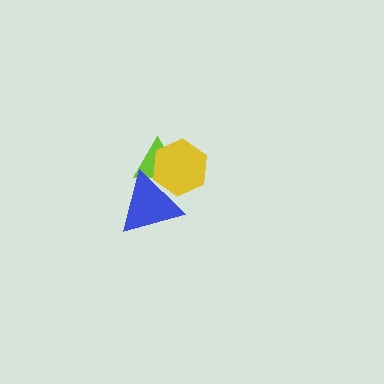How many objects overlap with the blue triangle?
2 objects overlap with the blue triangle.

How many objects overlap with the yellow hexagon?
2 objects overlap with the yellow hexagon.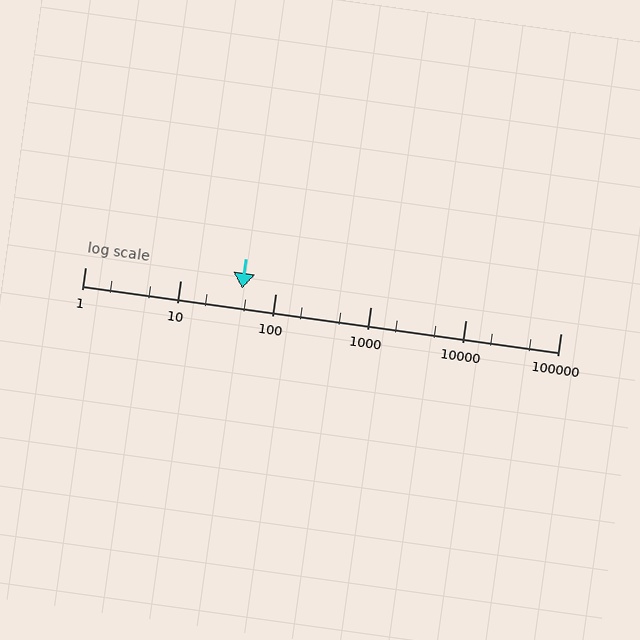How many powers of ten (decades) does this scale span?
The scale spans 5 decades, from 1 to 100000.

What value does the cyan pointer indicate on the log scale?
The pointer indicates approximately 45.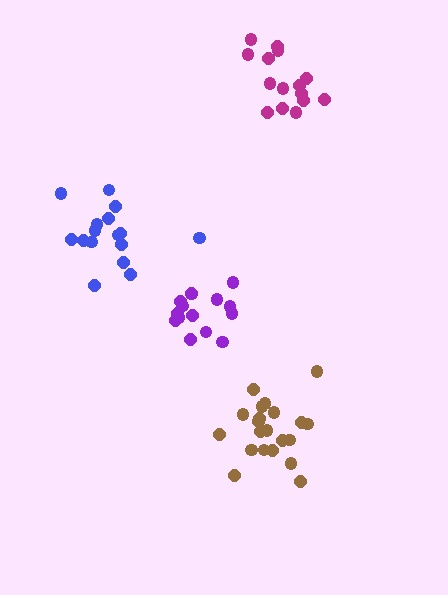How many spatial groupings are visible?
There are 4 spatial groupings.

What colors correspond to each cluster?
The clusters are colored: magenta, purple, brown, blue.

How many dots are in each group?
Group 1: 15 dots, Group 2: 15 dots, Group 3: 21 dots, Group 4: 16 dots (67 total).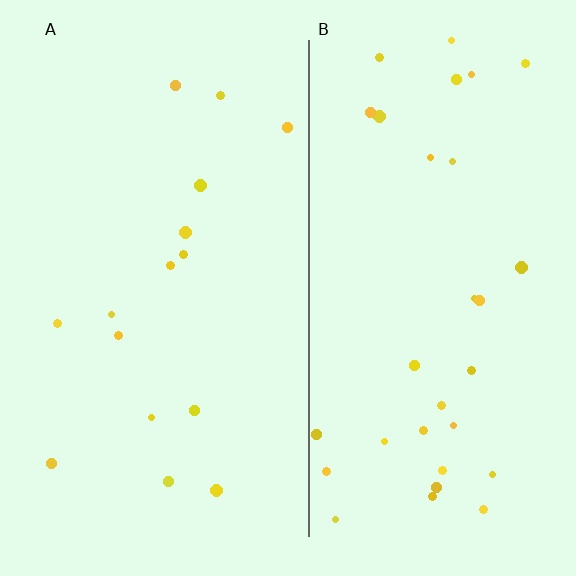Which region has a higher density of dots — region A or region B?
B (the right).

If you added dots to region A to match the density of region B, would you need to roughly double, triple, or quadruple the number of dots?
Approximately double.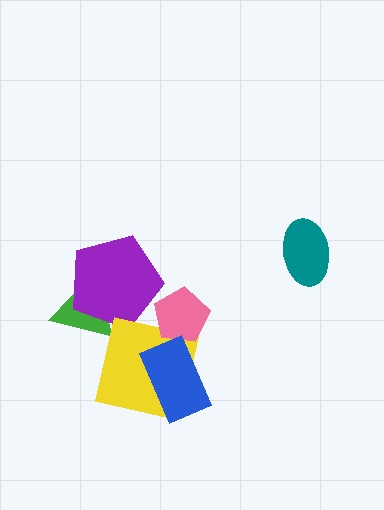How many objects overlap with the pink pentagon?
1 object overlaps with the pink pentagon.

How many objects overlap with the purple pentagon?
1 object overlaps with the purple pentagon.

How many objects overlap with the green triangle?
1 object overlaps with the green triangle.